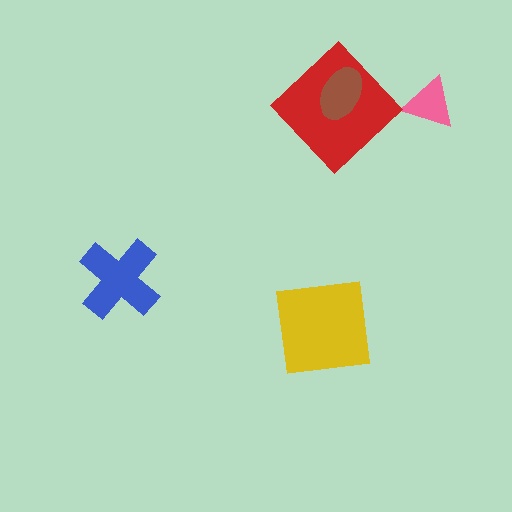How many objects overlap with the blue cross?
0 objects overlap with the blue cross.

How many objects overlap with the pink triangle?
0 objects overlap with the pink triangle.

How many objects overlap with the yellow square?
0 objects overlap with the yellow square.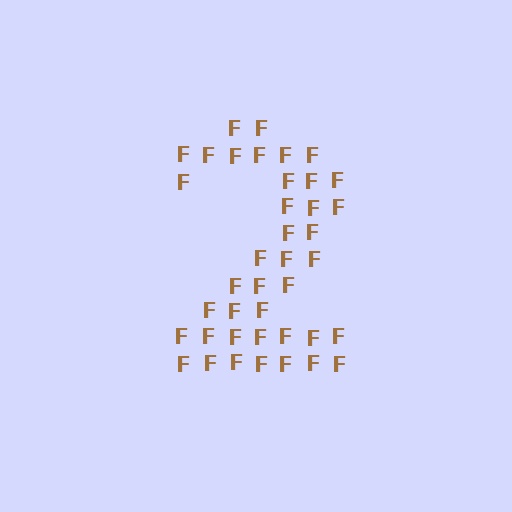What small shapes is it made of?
It is made of small letter F's.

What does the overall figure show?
The overall figure shows the digit 2.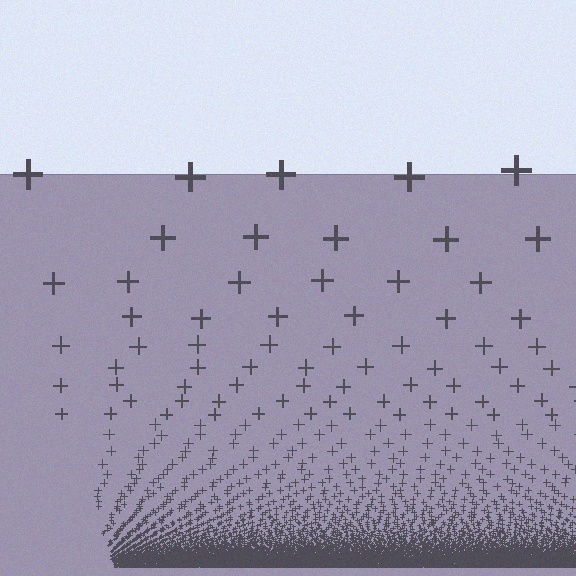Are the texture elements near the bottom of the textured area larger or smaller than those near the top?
Smaller. The gradient is inverted — elements near the bottom are smaller and denser.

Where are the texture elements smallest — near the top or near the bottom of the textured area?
Near the bottom.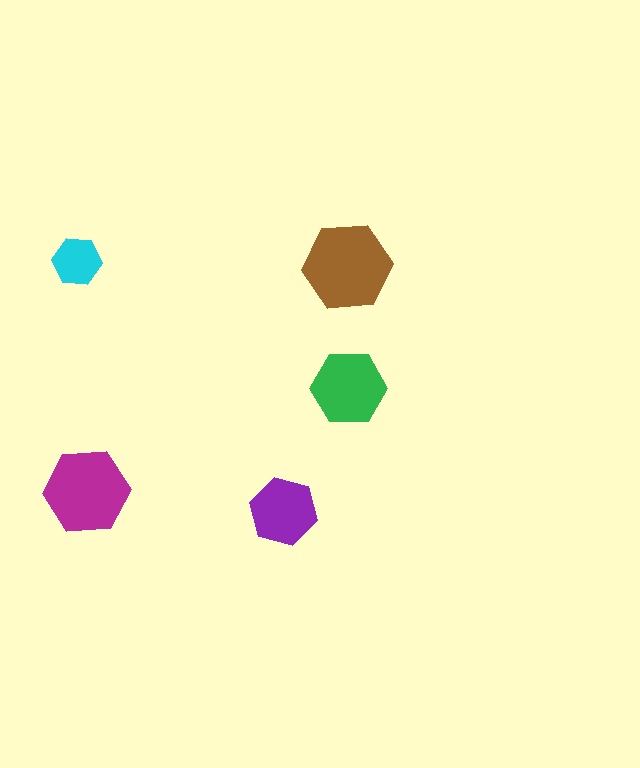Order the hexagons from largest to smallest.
the brown one, the magenta one, the green one, the purple one, the cyan one.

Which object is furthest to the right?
The green hexagon is rightmost.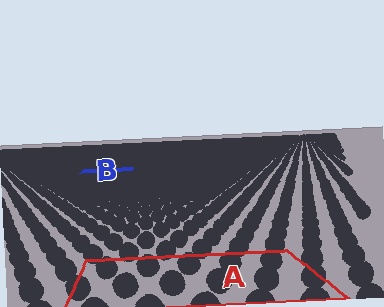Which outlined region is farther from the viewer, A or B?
Region B is farther from the viewer — the texture elements inside it appear smaller and more densely packed.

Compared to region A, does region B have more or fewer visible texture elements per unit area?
Region B has more texture elements per unit area — they are packed more densely because it is farther away.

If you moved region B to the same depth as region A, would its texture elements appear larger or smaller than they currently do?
They would appear larger. At a closer depth, the same texture elements are projected at a bigger on-screen size.